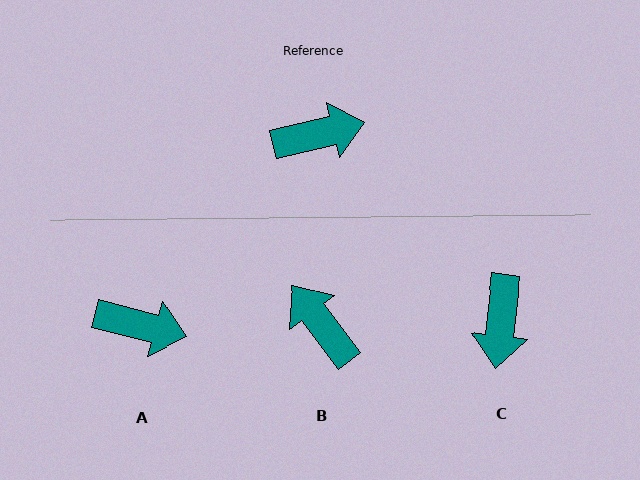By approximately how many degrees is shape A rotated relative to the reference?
Approximately 29 degrees clockwise.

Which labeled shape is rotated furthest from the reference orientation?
B, about 114 degrees away.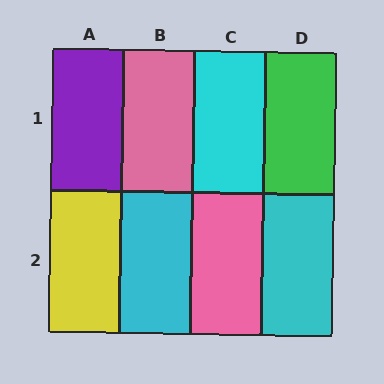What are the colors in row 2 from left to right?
Yellow, cyan, pink, cyan.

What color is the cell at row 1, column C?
Cyan.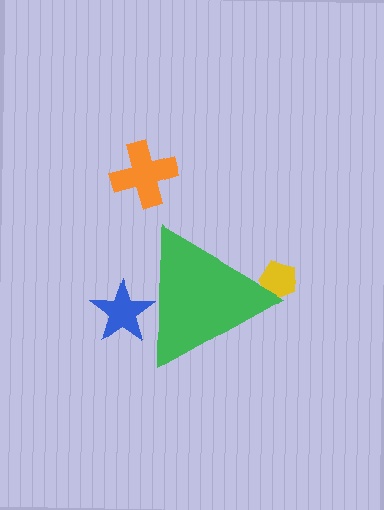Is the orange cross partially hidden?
No, the orange cross is fully visible.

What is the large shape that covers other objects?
A green triangle.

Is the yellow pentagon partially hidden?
Yes, the yellow pentagon is partially hidden behind the green triangle.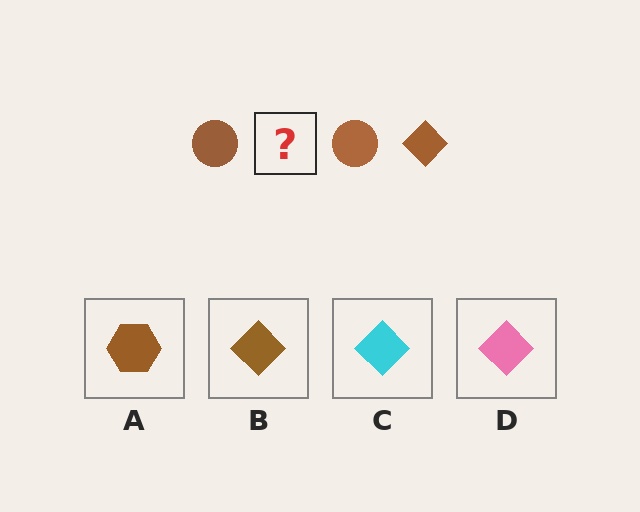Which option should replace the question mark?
Option B.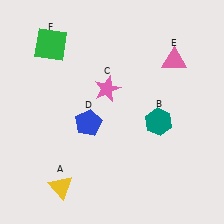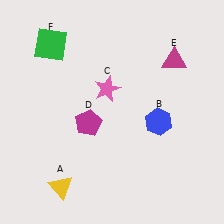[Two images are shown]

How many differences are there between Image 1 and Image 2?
There are 3 differences between the two images.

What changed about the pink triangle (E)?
In Image 1, E is pink. In Image 2, it changed to magenta.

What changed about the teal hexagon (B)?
In Image 1, B is teal. In Image 2, it changed to blue.